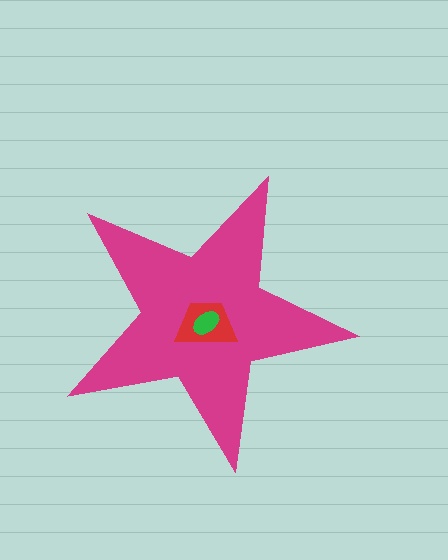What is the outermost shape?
The magenta star.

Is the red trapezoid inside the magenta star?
Yes.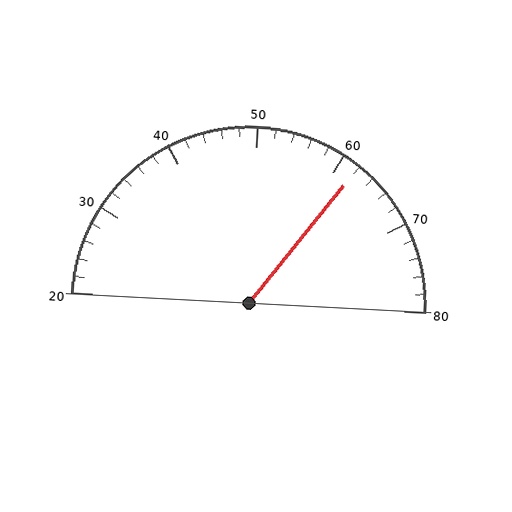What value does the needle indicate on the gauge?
The needle indicates approximately 62.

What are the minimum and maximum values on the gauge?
The gauge ranges from 20 to 80.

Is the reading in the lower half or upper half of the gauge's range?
The reading is in the upper half of the range (20 to 80).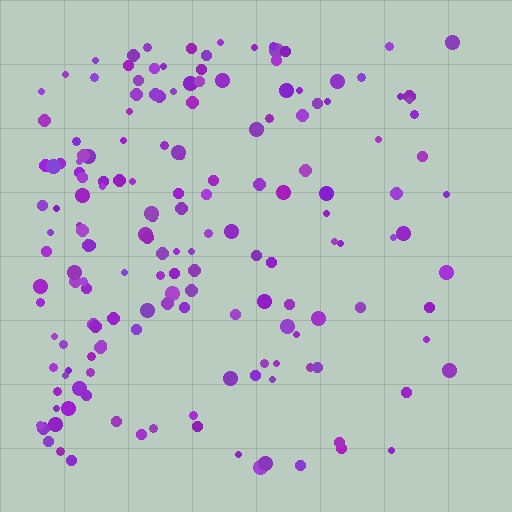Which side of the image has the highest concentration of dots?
The left.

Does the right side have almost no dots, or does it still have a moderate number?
Still a moderate number, just noticeably fewer than the left.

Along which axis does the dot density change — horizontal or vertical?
Horizontal.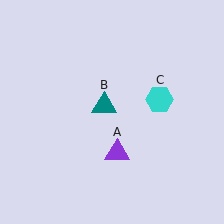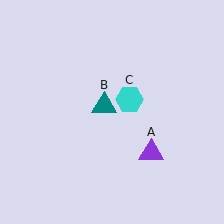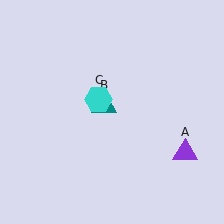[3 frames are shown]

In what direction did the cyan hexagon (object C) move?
The cyan hexagon (object C) moved left.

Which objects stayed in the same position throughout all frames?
Teal triangle (object B) remained stationary.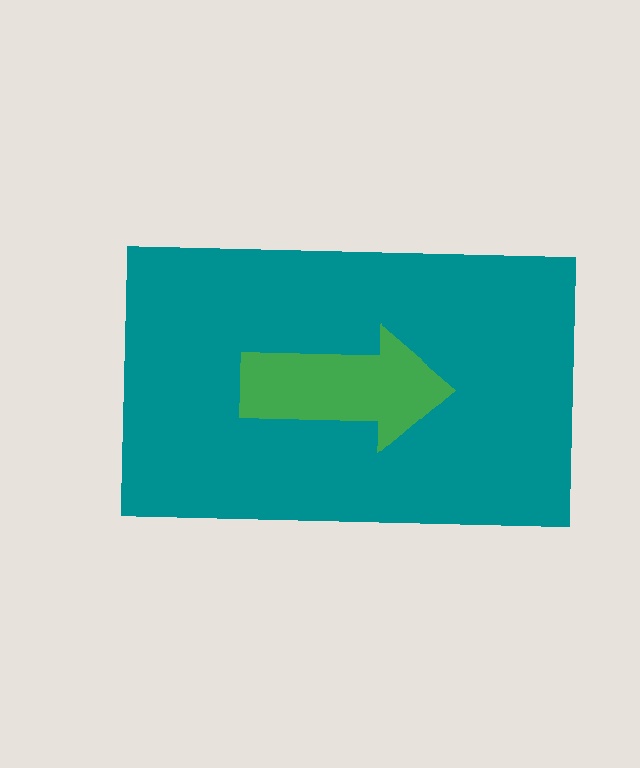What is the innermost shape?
The green arrow.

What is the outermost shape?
The teal rectangle.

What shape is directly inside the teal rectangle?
The green arrow.